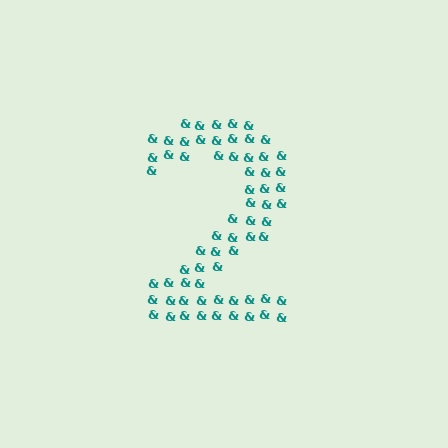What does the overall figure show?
The overall figure shows the digit 2.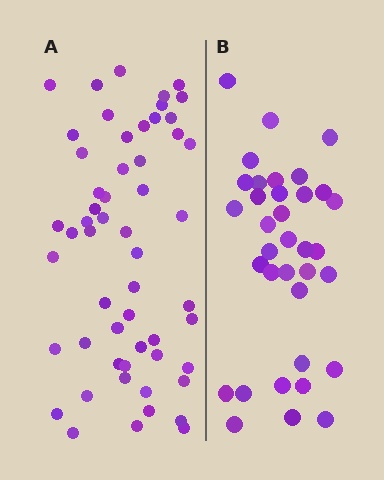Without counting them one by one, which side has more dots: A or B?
Region A (the left region) has more dots.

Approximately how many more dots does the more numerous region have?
Region A has approximately 20 more dots than region B.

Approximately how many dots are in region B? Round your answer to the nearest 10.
About 40 dots. (The exact count is 35, which rounds to 40.)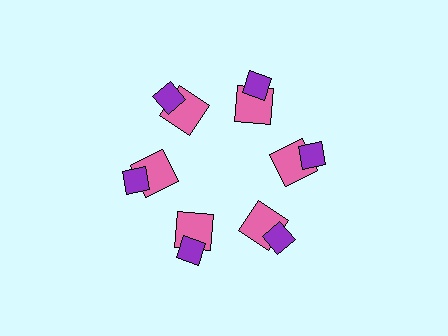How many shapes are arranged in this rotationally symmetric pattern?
There are 12 shapes, arranged in 6 groups of 2.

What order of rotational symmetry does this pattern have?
This pattern has 6-fold rotational symmetry.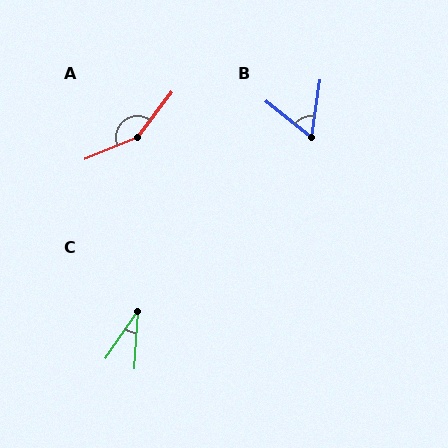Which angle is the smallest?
C, at approximately 31 degrees.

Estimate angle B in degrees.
Approximately 60 degrees.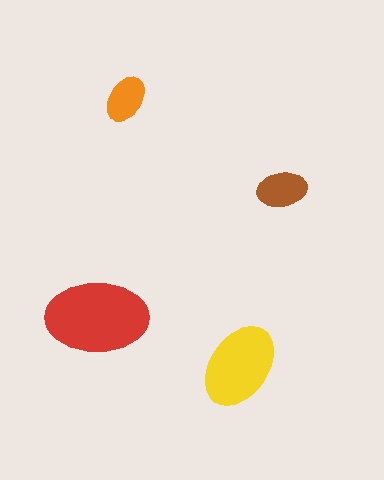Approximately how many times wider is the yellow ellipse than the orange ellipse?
About 2 times wider.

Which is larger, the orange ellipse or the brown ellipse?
The brown one.